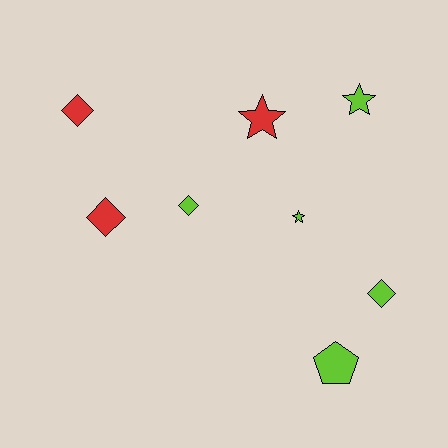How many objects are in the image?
There are 8 objects.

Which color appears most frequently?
Lime, with 5 objects.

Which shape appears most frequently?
Diamond, with 4 objects.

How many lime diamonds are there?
There are 2 lime diamonds.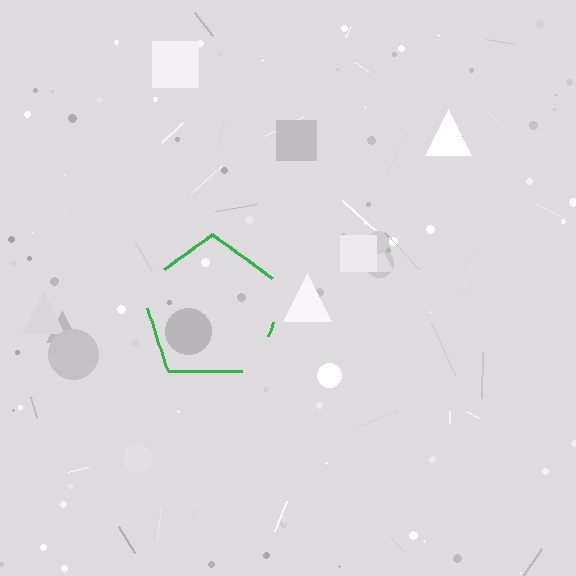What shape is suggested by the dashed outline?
The dashed outline suggests a pentagon.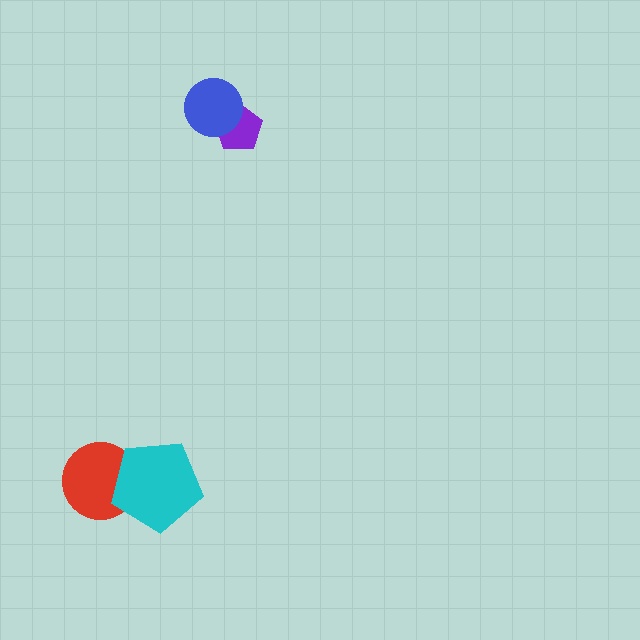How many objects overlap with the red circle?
1 object overlaps with the red circle.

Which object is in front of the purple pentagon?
The blue circle is in front of the purple pentagon.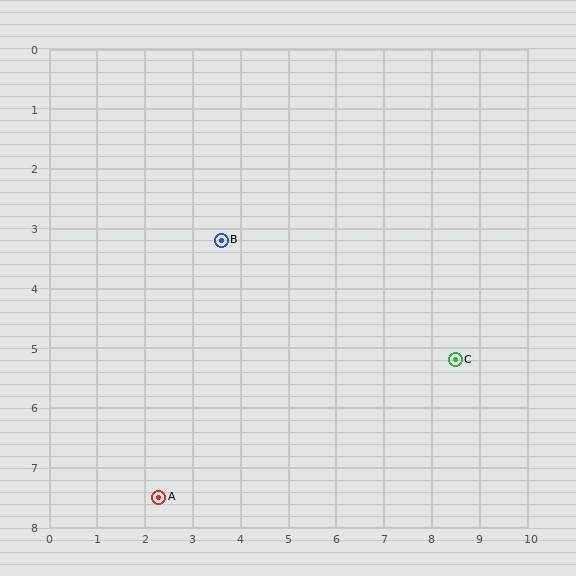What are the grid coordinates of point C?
Point C is at approximately (8.5, 5.2).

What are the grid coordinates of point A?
Point A is at approximately (2.3, 7.5).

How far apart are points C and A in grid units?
Points C and A are about 6.6 grid units apart.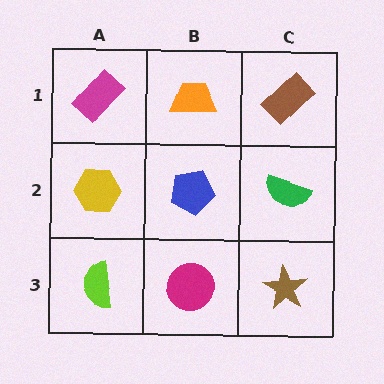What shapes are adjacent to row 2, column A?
A magenta rectangle (row 1, column A), a lime semicircle (row 3, column A), a blue pentagon (row 2, column B).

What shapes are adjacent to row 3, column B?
A blue pentagon (row 2, column B), a lime semicircle (row 3, column A), a brown star (row 3, column C).